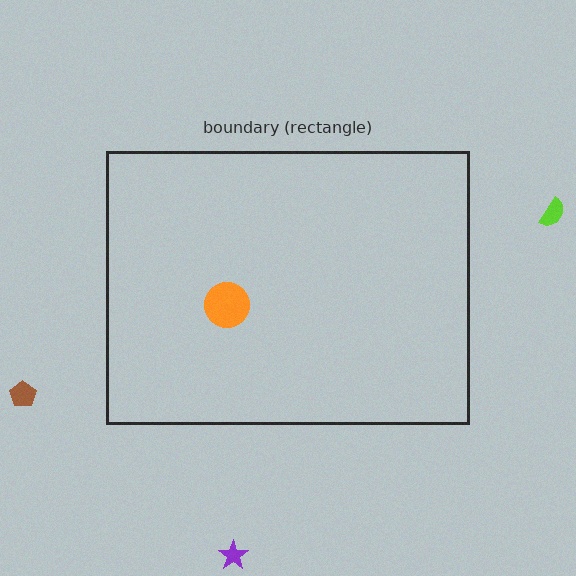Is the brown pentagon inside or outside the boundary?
Outside.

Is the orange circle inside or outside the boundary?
Inside.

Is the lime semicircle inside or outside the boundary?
Outside.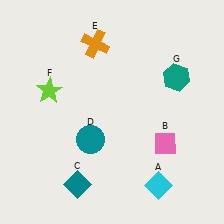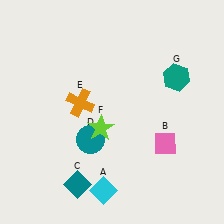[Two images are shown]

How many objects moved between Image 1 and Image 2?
3 objects moved between the two images.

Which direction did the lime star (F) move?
The lime star (F) moved right.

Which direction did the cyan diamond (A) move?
The cyan diamond (A) moved left.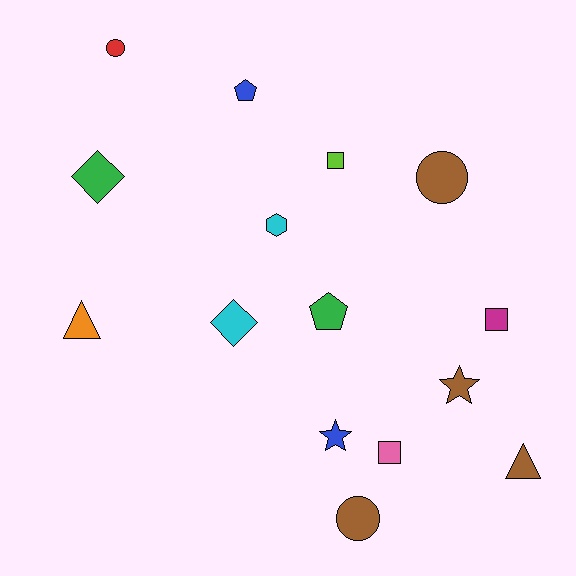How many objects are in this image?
There are 15 objects.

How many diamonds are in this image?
There are 2 diamonds.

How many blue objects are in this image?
There are 2 blue objects.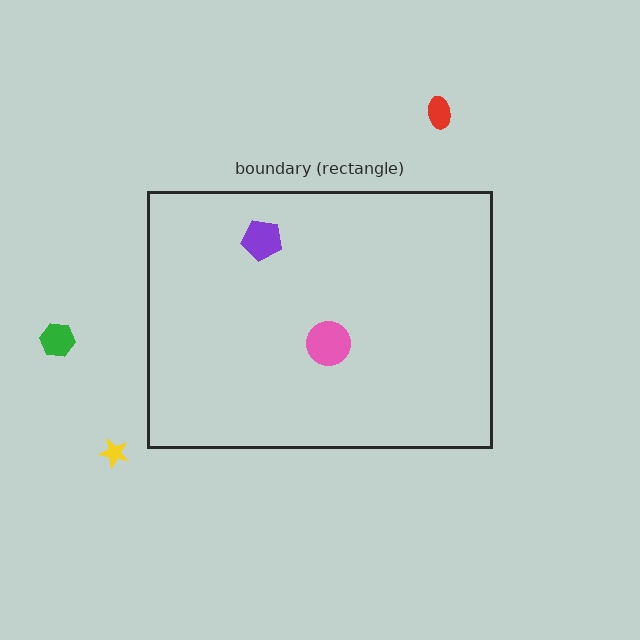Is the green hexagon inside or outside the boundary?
Outside.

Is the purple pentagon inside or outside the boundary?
Inside.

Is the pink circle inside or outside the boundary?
Inside.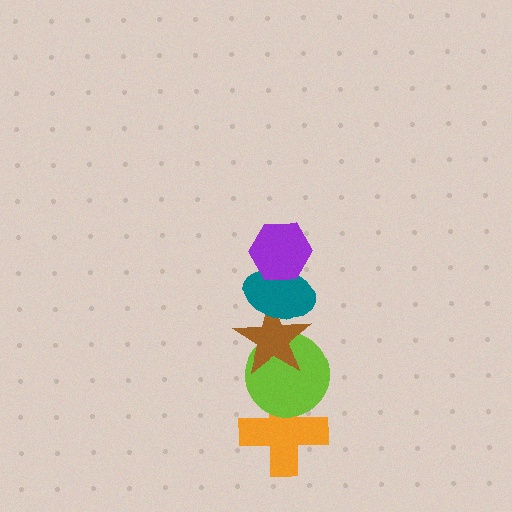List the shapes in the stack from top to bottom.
From top to bottom: the purple hexagon, the teal ellipse, the brown star, the lime circle, the orange cross.